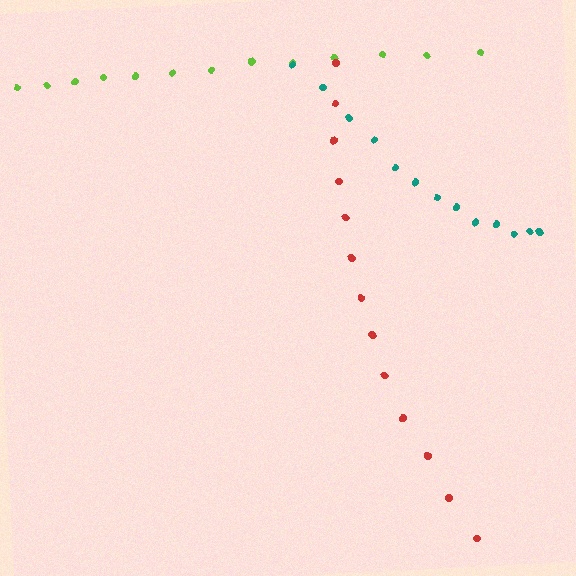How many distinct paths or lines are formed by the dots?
There are 3 distinct paths.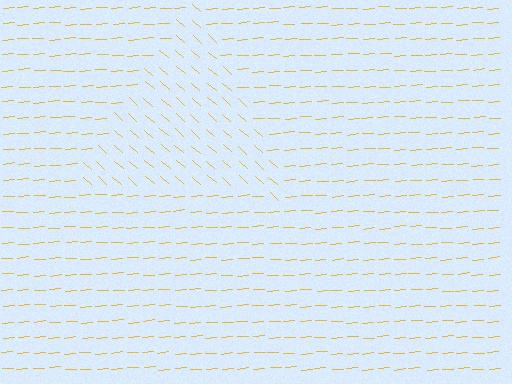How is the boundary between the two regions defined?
The boundary is defined purely by a change in line orientation (approximately 45 degrees difference). All lines are the same color and thickness.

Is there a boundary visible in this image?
Yes, there is a texture boundary formed by a change in line orientation.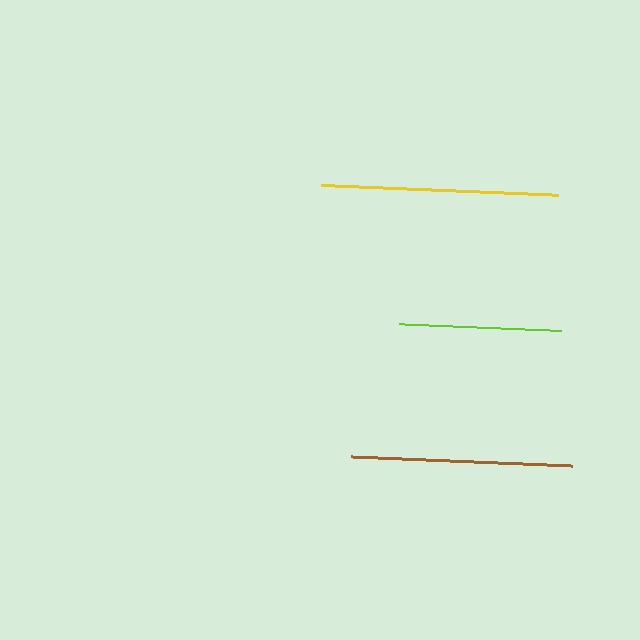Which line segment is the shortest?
The lime line is the shortest at approximately 162 pixels.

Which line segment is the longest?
The yellow line is the longest at approximately 238 pixels.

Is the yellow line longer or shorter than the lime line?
The yellow line is longer than the lime line.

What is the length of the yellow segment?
The yellow segment is approximately 238 pixels long.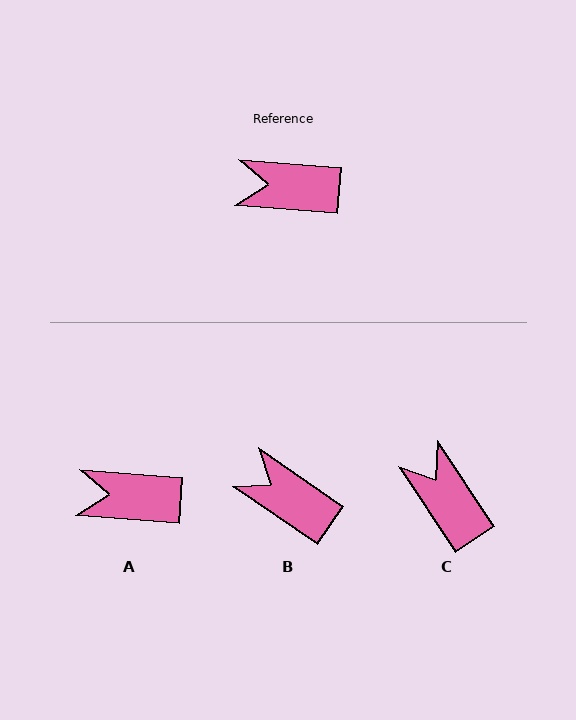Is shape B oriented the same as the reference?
No, it is off by about 30 degrees.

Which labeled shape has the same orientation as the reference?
A.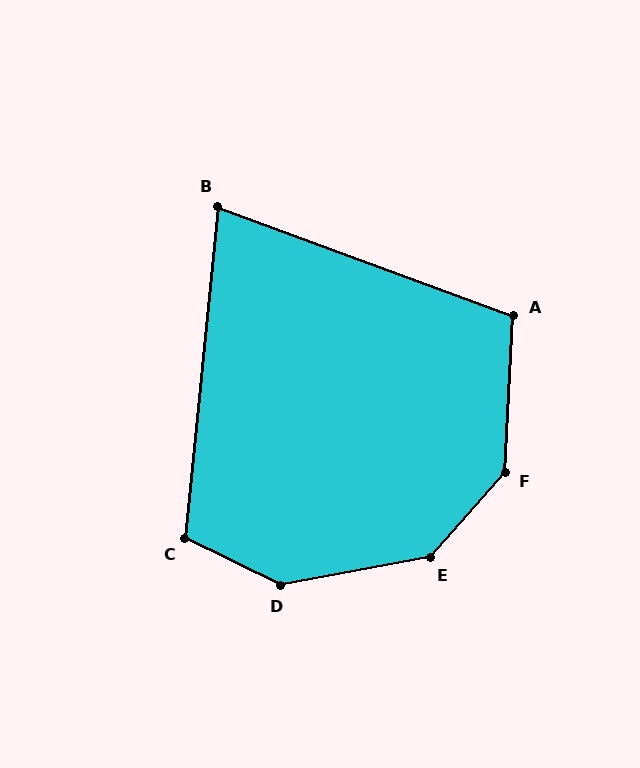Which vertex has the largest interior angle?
D, at approximately 143 degrees.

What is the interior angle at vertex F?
Approximately 142 degrees (obtuse).